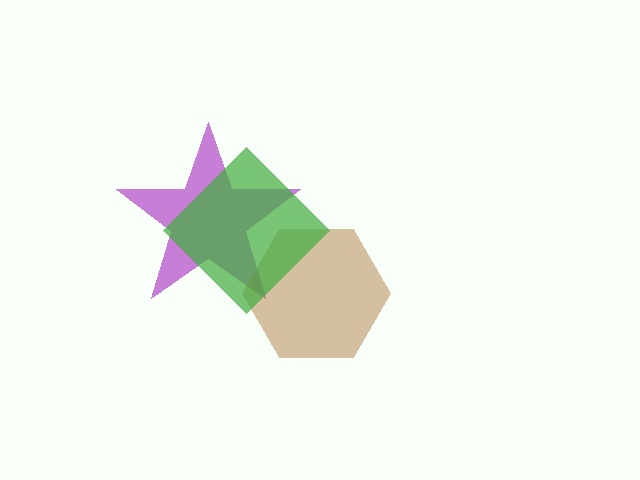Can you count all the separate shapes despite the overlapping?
Yes, there are 3 separate shapes.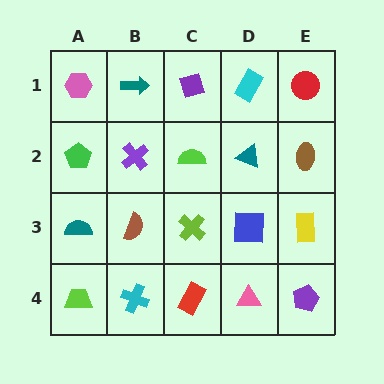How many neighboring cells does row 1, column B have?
3.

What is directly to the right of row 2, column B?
A lime semicircle.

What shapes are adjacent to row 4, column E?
A yellow rectangle (row 3, column E), a pink triangle (row 4, column D).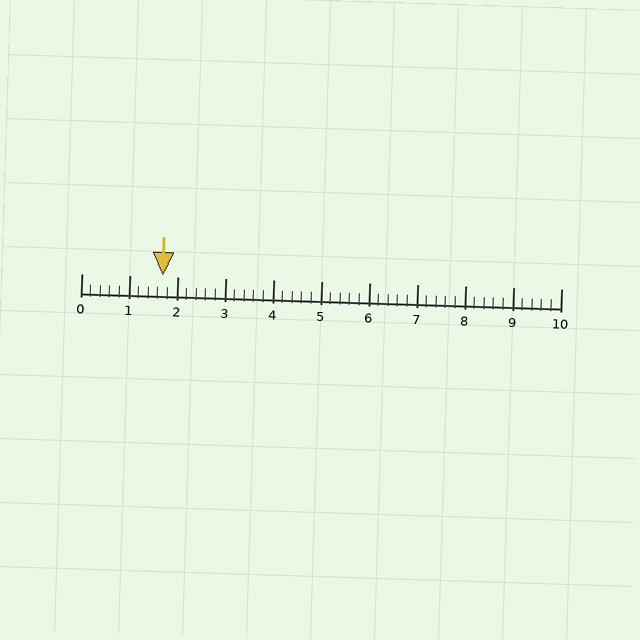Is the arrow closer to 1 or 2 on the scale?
The arrow is closer to 2.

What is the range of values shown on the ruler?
The ruler shows values from 0 to 10.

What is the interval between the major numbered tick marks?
The major tick marks are spaced 1 units apart.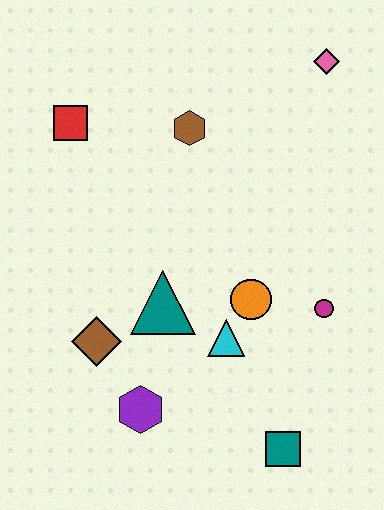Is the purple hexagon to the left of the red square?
No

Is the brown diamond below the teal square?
No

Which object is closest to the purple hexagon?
The brown diamond is closest to the purple hexagon.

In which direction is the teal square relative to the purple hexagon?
The teal square is to the right of the purple hexagon.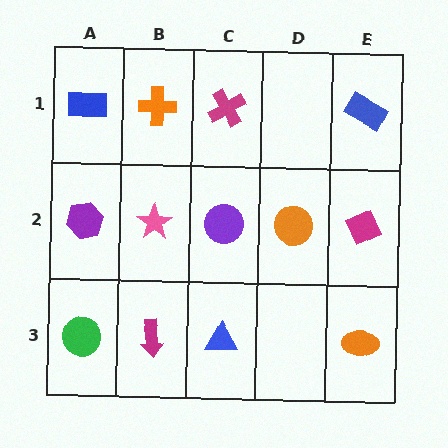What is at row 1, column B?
An orange cross.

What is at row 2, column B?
A pink star.